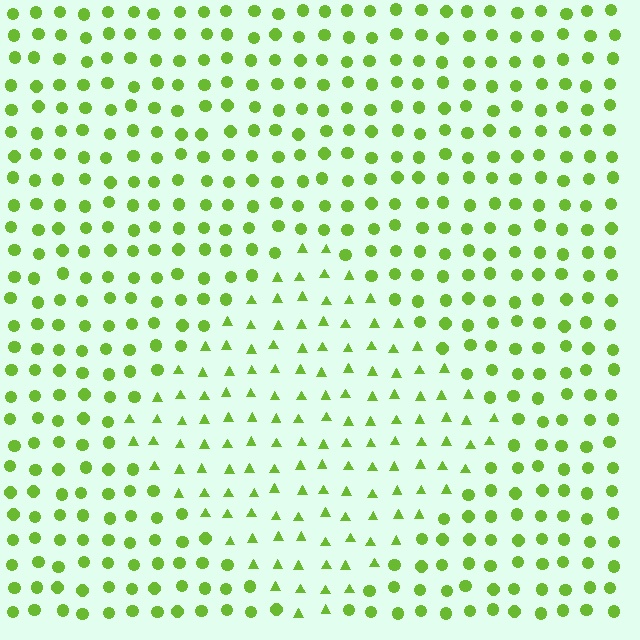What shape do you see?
I see a diamond.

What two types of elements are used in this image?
The image uses triangles inside the diamond region and circles outside it.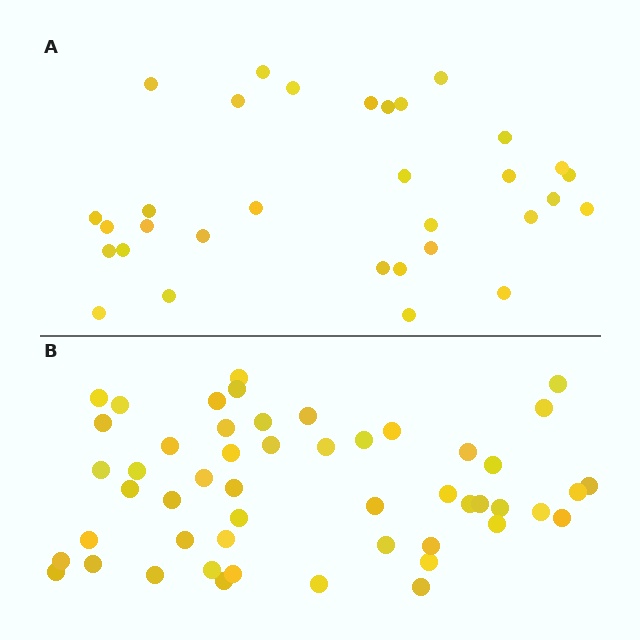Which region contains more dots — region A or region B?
Region B (the bottom region) has more dots.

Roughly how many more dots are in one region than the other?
Region B has approximately 20 more dots than region A.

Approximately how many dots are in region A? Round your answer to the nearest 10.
About 30 dots. (The exact count is 32, which rounds to 30.)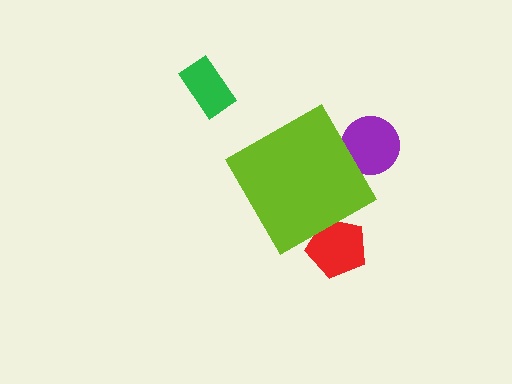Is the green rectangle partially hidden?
No, the green rectangle is fully visible.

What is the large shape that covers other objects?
A lime diamond.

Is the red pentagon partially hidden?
Yes, the red pentagon is partially hidden behind the lime diamond.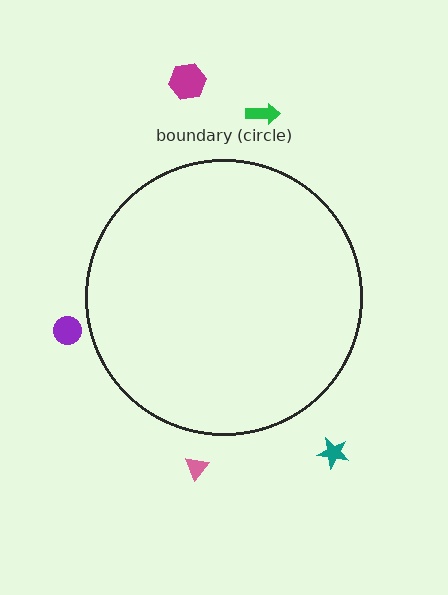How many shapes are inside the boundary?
0 inside, 5 outside.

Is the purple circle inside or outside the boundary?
Outside.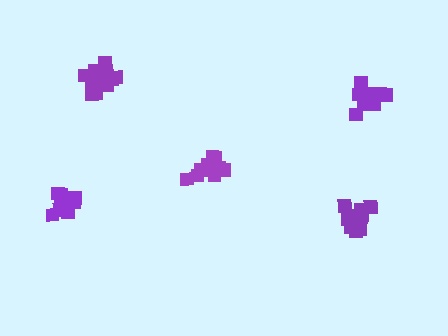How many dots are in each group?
Group 1: 11 dots, Group 2: 14 dots, Group 3: 10 dots, Group 4: 16 dots, Group 5: 12 dots (63 total).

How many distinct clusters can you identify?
There are 5 distinct clusters.